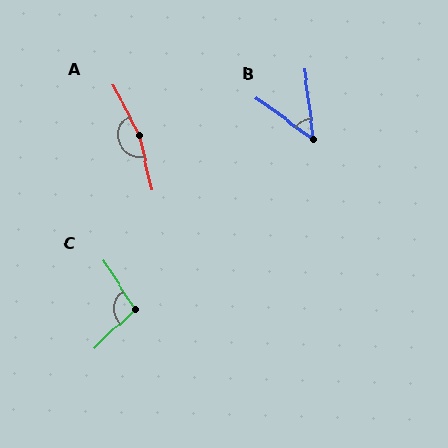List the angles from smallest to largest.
B (47°), C (100°), A (165°).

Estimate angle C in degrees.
Approximately 100 degrees.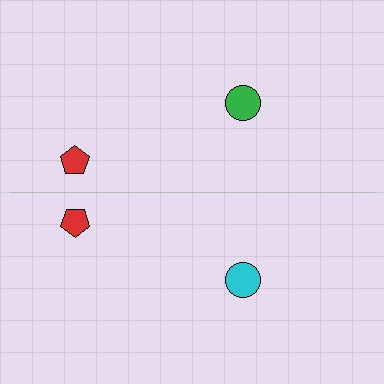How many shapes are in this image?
There are 4 shapes in this image.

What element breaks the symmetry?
The cyan circle on the bottom side breaks the symmetry — its mirror counterpart is green.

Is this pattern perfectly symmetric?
No, the pattern is not perfectly symmetric. The cyan circle on the bottom side breaks the symmetry — its mirror counterpart is green.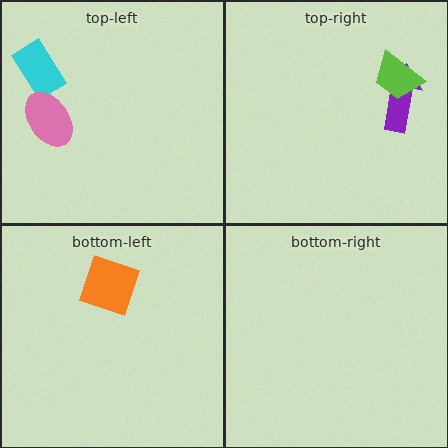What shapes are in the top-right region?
The purple arrow, the lime trapezoid.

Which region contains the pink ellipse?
The top-left region.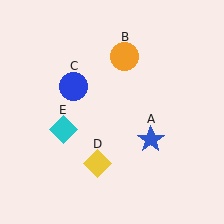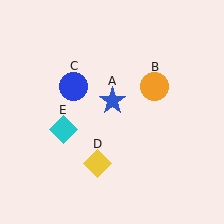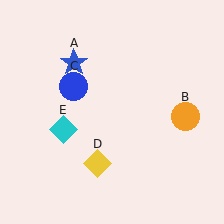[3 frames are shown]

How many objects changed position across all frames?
2 objects changed position: blue star (object A), orange circle (object B).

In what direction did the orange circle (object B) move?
The orange circle (object B) moved down and to the right.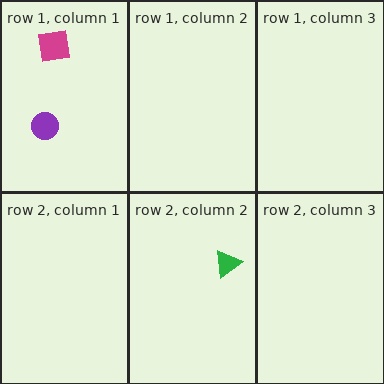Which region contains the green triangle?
The row 2, column 2 region.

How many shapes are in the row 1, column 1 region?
2.